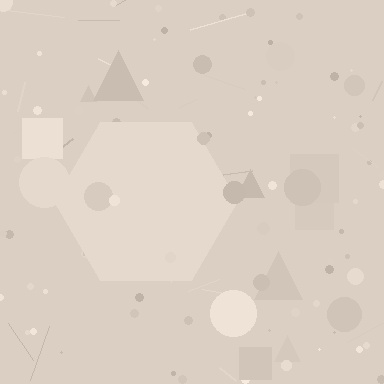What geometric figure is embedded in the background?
A hexagon is embedded in the background.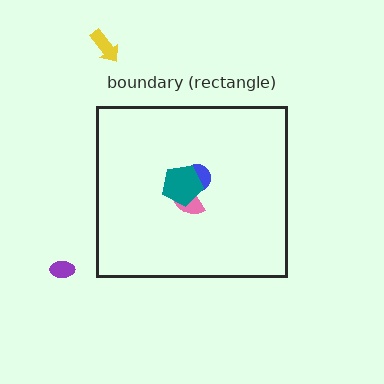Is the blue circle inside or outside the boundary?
Inside.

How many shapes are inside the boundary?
3 inside, 2 outside.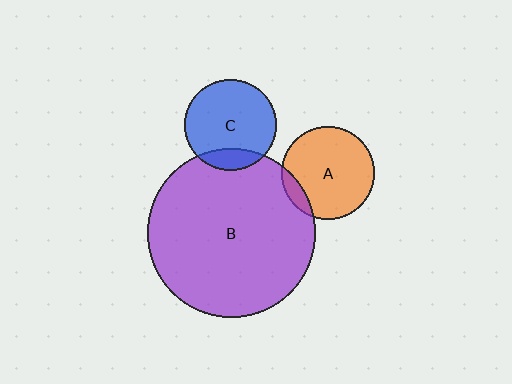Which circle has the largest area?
Circle B (purple).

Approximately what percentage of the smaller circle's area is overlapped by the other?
Approximately 15%.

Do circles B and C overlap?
Yes.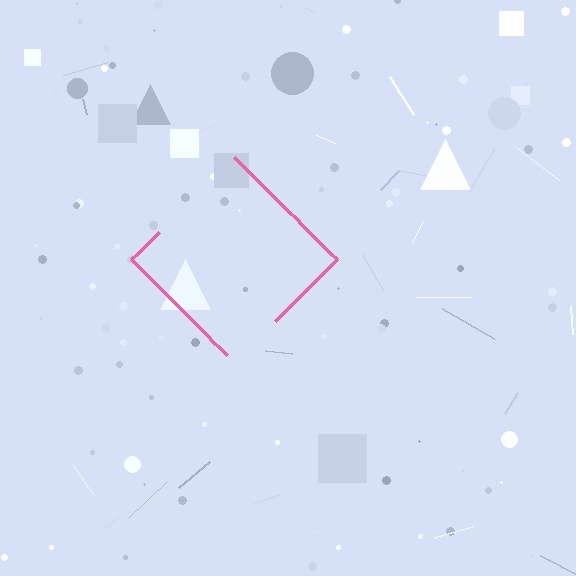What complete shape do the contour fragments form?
The contour fragments form a diamond.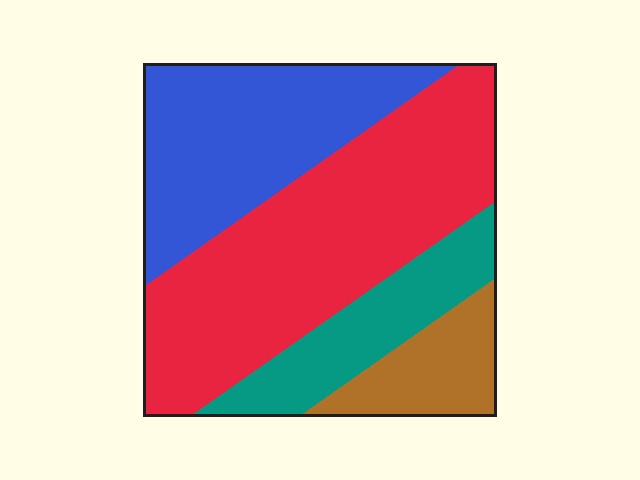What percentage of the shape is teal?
Teal covers 16% of the shape.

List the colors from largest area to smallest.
From largest to smallest: red, blue, teal, brown.